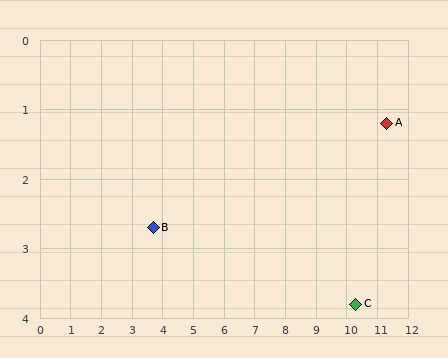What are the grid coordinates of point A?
Point A is at approximately (11.3, 1.2).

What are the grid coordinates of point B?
Point B is at approximately (3.7, 2.7).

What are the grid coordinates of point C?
Point C is at approximately (10.3, 3.8).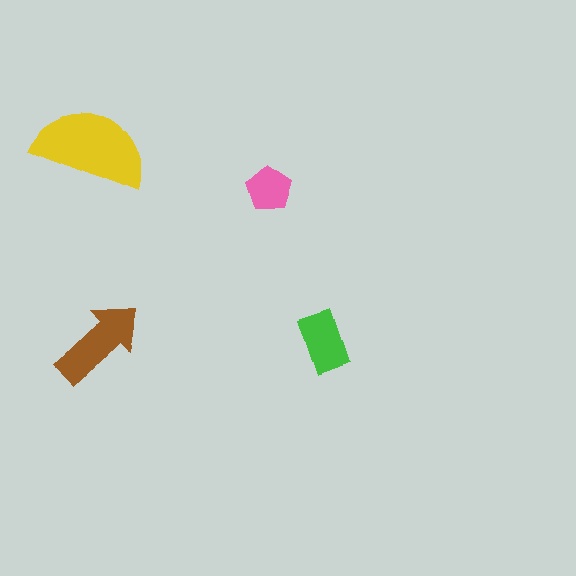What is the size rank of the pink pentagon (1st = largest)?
4th.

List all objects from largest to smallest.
The yellow semicircle, the brown arrow, the green rectangle, the pink pentagon.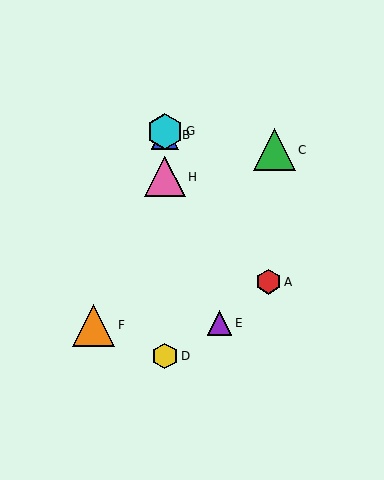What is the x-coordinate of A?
Object A is at x≈269.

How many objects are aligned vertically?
4 objects (B, D, G, H) are aligned vertically.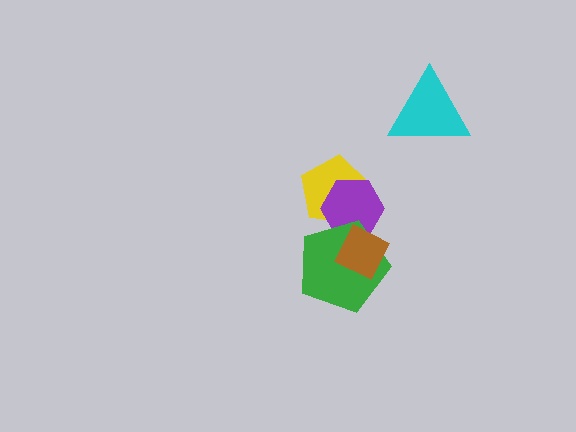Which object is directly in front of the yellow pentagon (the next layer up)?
The purple hexagon is directly in front of the yellow pentagon.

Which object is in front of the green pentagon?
The brown diamond is in front of the green pentagon.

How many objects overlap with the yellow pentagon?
2 objects overlap with the yellow pentagon.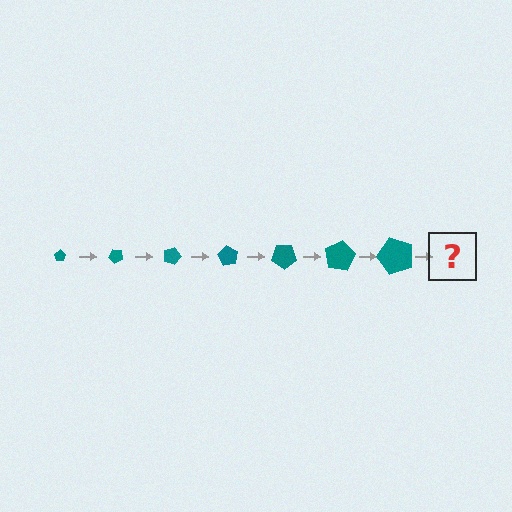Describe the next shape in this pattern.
It should be a pentagon, larger than the previous one and rotated 315 degrees from the start.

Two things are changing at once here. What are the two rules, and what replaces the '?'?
The two rules are that the pentagon grows larger each step and it rotates 45 degrees each step. The '?' should be a pentagon, larger than the previous one and rotated 315 degrees from the start.